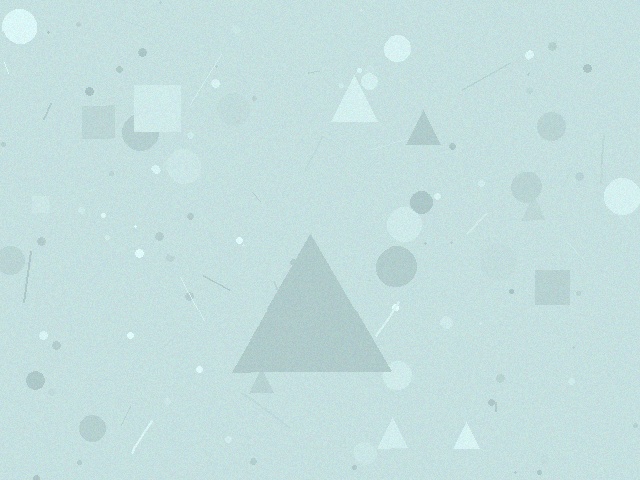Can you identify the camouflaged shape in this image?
The camouflaged shape is a triangle.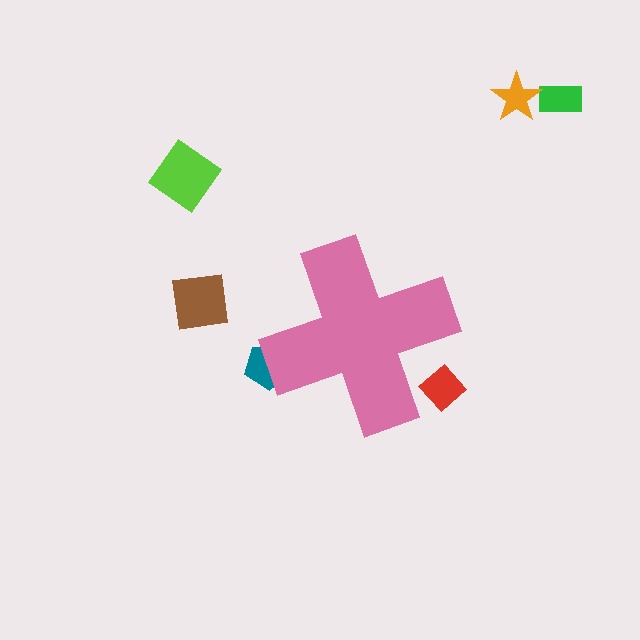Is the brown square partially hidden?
No, the brown square is fully visible.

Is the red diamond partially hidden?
Yes, the red diamond is partially hidden behind the pink cross.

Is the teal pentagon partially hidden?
Yes, the teal pentagon is partially hidden behind the pink cross.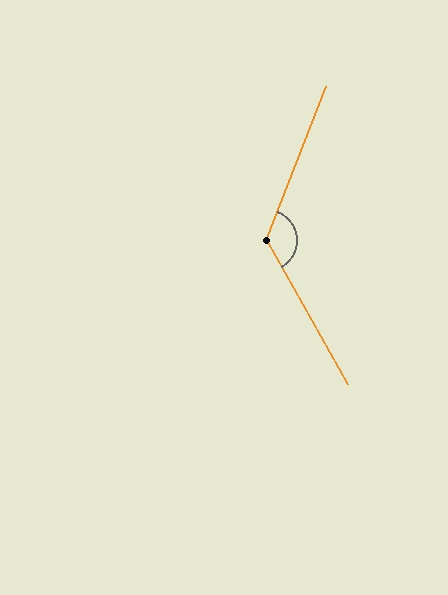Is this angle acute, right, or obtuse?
It is obtuse.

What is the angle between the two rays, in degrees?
Approximately 129 degrees.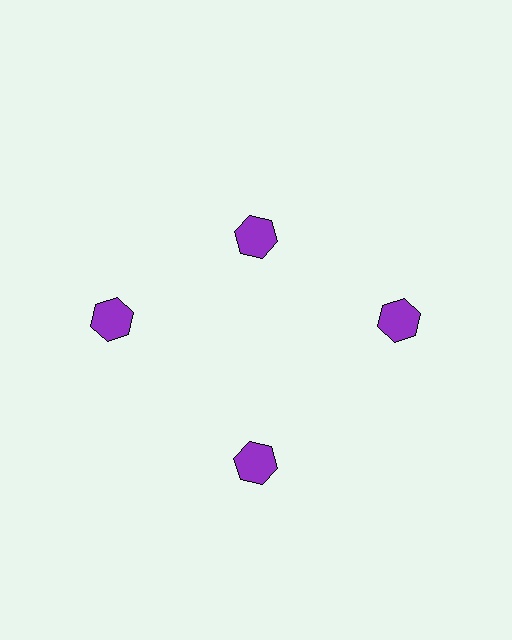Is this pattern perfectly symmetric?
No. The 4 purple hexagons are arranged in a ring, but one element near the 12 o'clock position is pulled inward toward the center, breaking the 4-fold rotational symmetry.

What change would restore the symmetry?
The symmetry would be restored by moving it outward, back onto the ring so that all 4 hexagons sit at equal angles and equal distance from the center.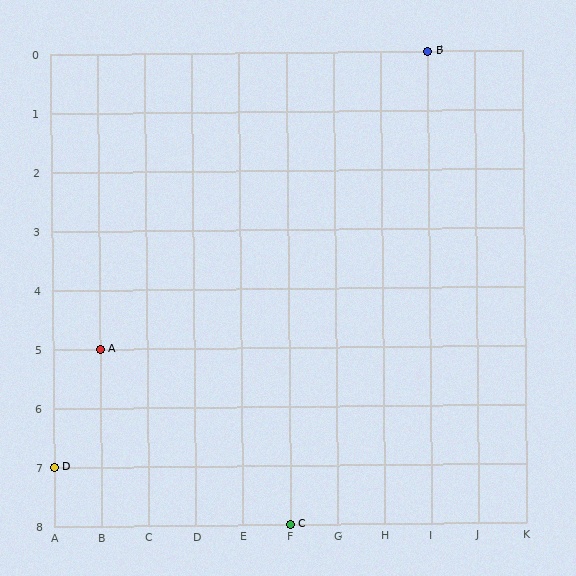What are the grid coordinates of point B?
Point B is at grid coordinates (I, 0).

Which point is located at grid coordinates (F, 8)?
Point C is at (F, 8).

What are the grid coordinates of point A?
Point A is at grid coordinates (B, 5).